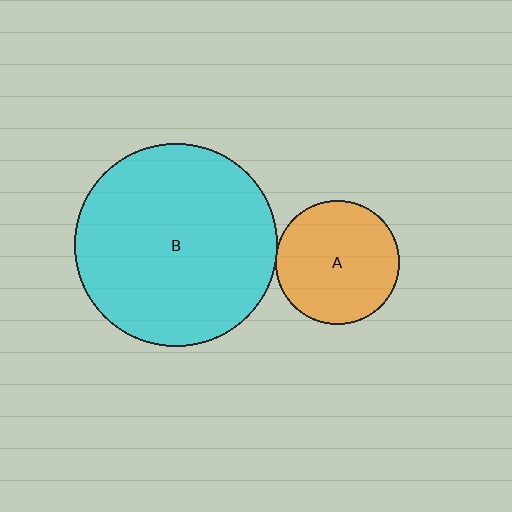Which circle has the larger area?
Circle B (cyan).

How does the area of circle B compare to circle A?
Approximately 2.7 times.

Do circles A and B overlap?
Yes.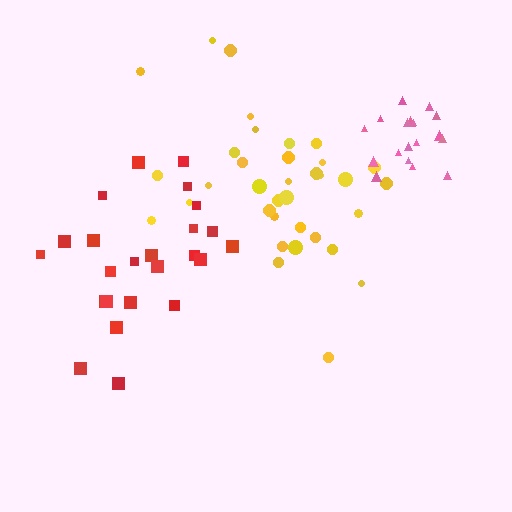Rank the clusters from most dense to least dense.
pink, yellow, red.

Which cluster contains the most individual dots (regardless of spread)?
Yellow (35).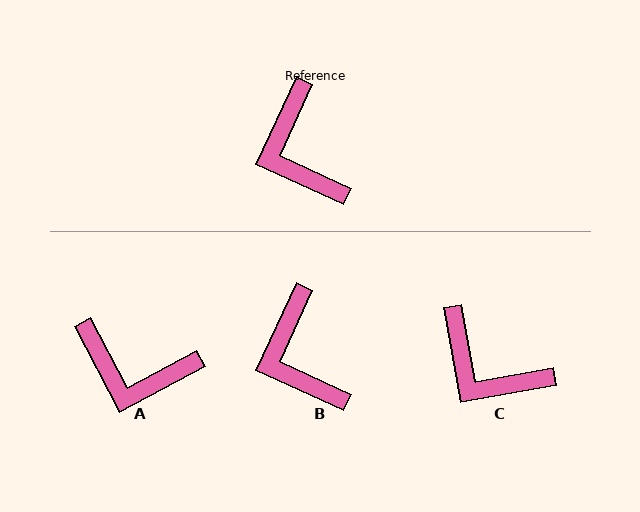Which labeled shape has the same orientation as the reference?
B.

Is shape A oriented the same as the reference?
No, it is off by about 53 degrees.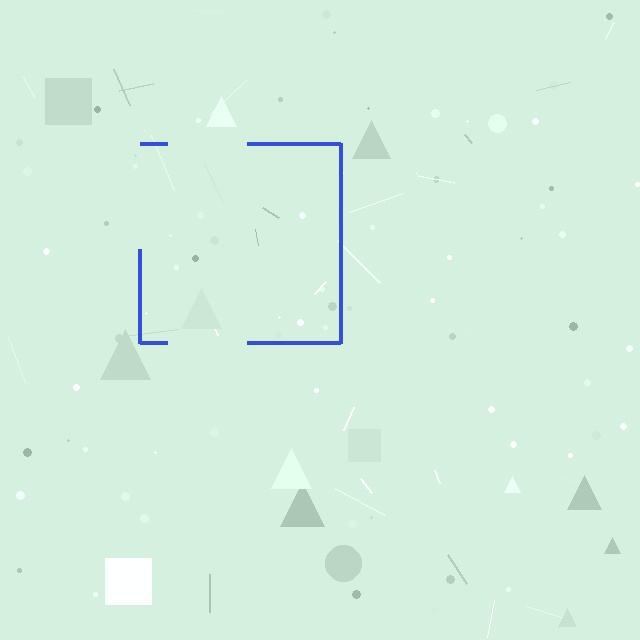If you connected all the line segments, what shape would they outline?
They would outline a square.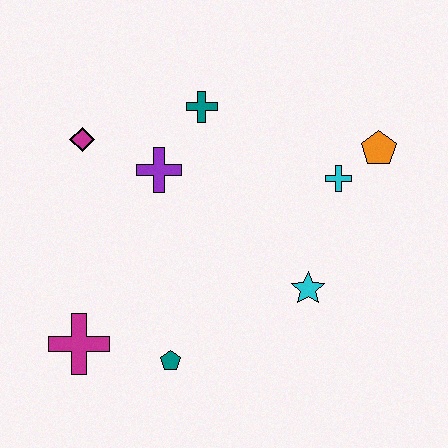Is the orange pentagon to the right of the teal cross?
Yes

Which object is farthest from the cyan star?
The magenta diamond is farthest from the cyan star.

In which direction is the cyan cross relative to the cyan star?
The cyan cross is above the cyan star.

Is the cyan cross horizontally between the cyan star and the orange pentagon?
Yes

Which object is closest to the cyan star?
The cyan cross is closest to the cyan star.